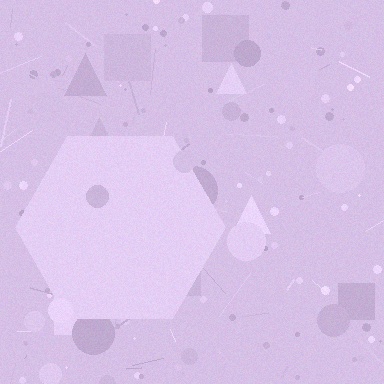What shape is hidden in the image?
A hexagon is hidden in the image.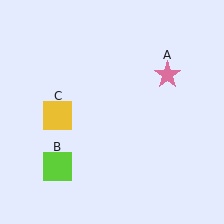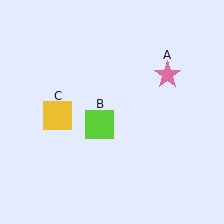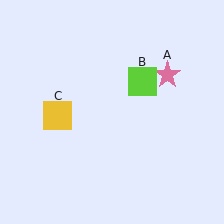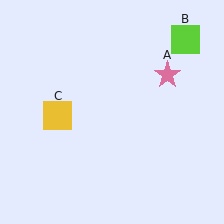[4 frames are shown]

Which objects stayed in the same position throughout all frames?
Pink star (object A) and yellow square (object C) remained stationary.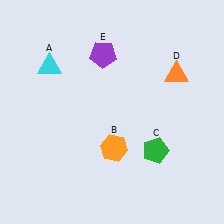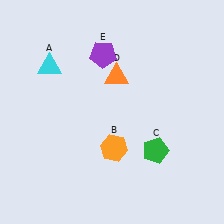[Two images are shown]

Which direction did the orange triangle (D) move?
The orange triangle (D) moved left.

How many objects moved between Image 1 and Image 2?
1 object moved between the two images.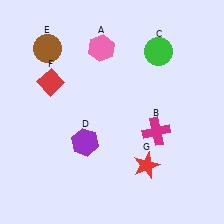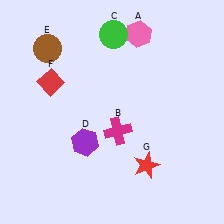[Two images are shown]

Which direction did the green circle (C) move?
The green circle (C) moved left.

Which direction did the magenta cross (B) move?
The magenta cross (B) moved left.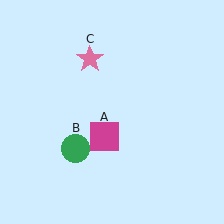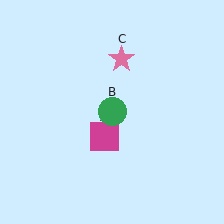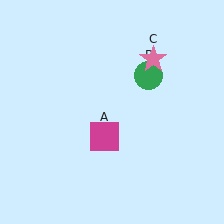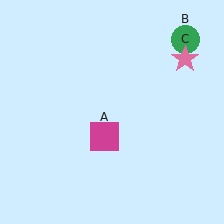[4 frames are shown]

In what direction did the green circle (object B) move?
The green circle (object B) moved up and to the right.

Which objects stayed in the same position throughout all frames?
Magenta square (object A) remained stationary.